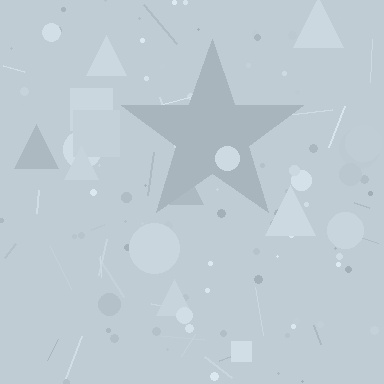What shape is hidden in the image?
A star is hidden in the image.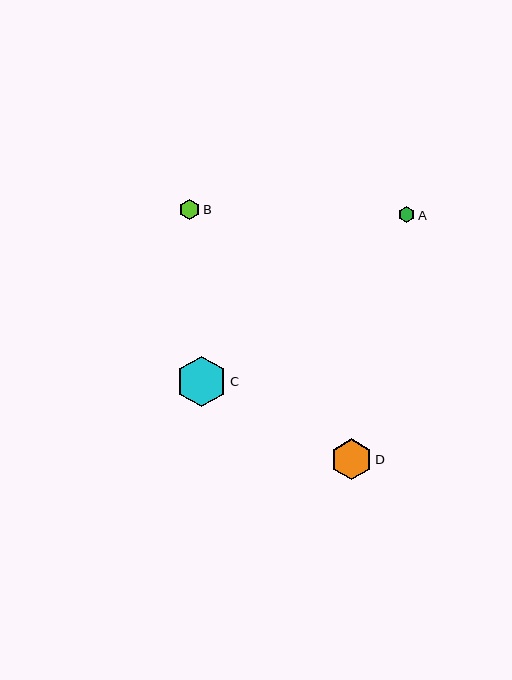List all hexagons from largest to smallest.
From largest to smallest: C, D, B, A.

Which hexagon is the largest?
Hexagon C is the largest with a size of approximately 51 pixels.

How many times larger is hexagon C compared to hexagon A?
Hexagon C is approximately 3.1 times the size of hexagon A.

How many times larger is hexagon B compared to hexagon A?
Hexagon B is approximately 1.3 times the size of hexagon A.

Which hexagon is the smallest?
Hexagon A is the smallest with a size of approximately 16 pixels.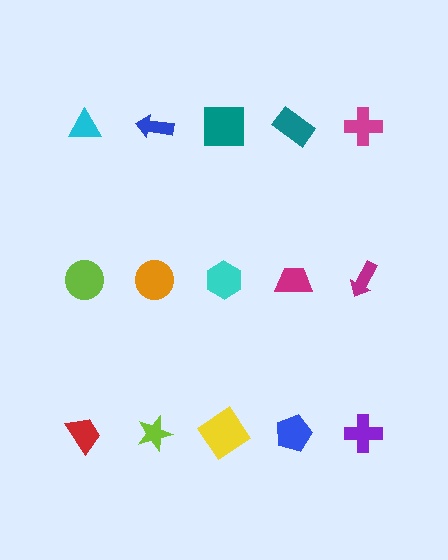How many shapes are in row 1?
5 shapes.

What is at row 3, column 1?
A red trapezoid.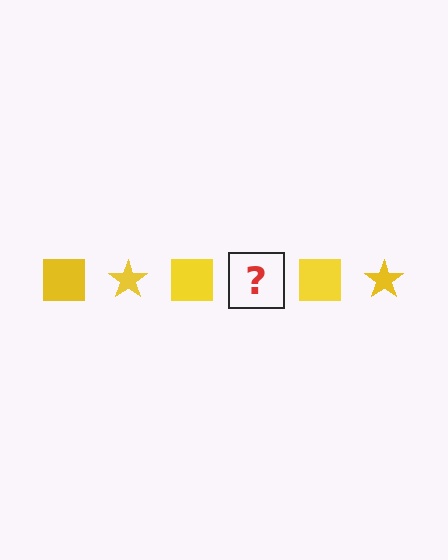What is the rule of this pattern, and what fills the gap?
The rule is that the pattern cycles through square, star shapes in yellow. The gap should be filled with a yellow star.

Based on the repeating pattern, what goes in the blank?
The blank should be a yellow star.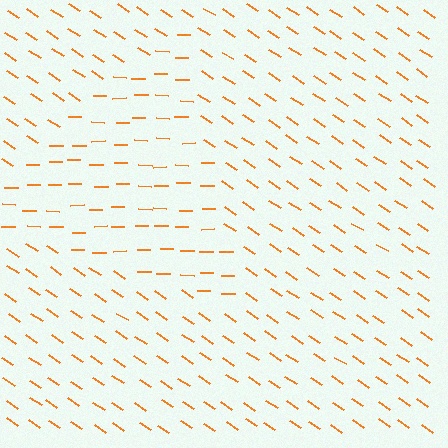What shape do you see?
I see a triangle.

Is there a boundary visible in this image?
Yes, there is a texture boundary formed by a change in line orientation.